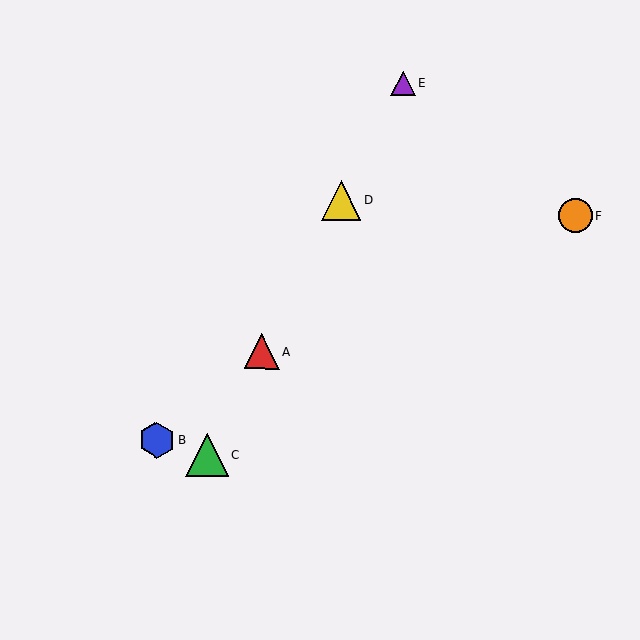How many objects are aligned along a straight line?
4 objects (A, C, D, E) are aligned along a straight line.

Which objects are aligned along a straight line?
Objects A, C, D, E are aligned along a straight line.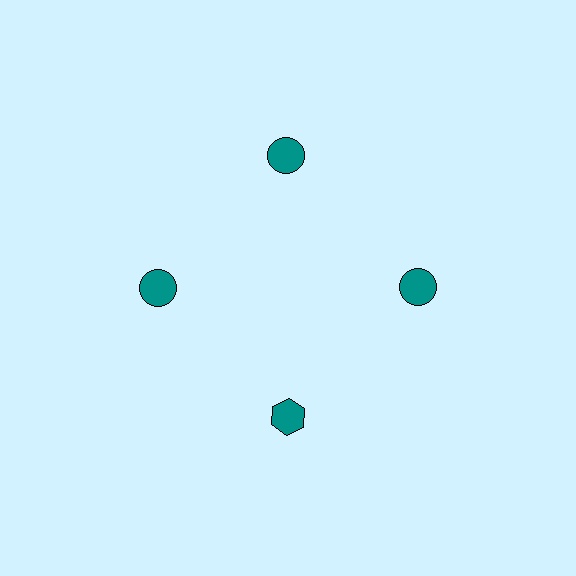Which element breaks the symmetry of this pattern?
The teal hexagon at roughly the 6 o'clock position breaks the symmetry. All other shapes are teal circles.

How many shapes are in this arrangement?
There are 4 shapes arranged in a ring pattern.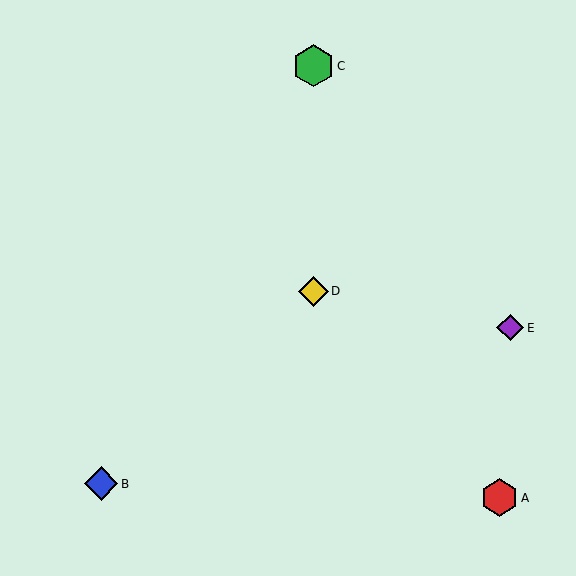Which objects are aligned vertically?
Objects C, D are aligned vertically.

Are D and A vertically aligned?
No, D is at x≈313 and A is at x≈500.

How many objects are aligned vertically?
2 objects (C, D) are aligned vertically.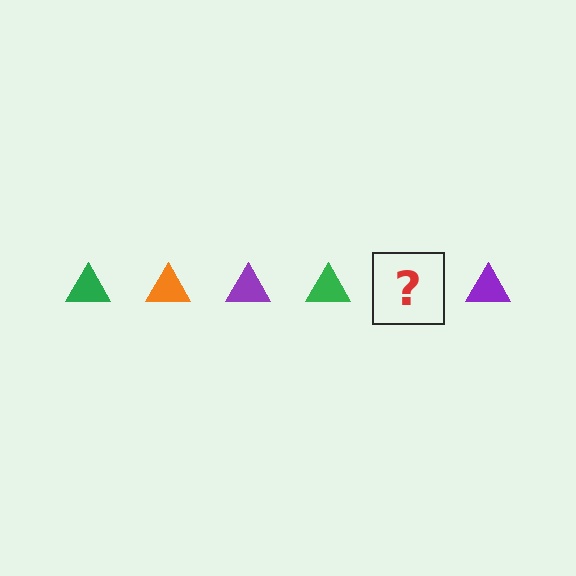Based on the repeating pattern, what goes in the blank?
The blank should be an orange triangle.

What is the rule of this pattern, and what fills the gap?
The rule is that the pattern cycles through green, orange, purple triangles. The gap should be filled with an orange triangle.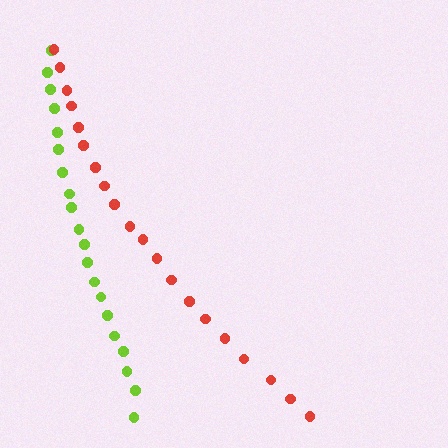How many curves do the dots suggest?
There are 2 distinct paths.